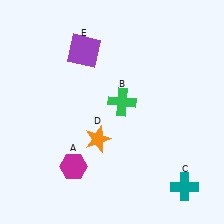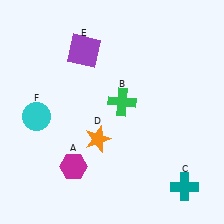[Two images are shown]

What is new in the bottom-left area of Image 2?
A cyan circle (F) was added in the bottom-left area of Image 2.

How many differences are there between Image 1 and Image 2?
There is 1 difference between the two images.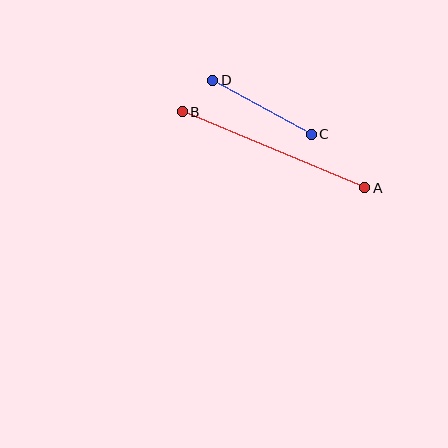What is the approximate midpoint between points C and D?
The midpoint is at approximately (262, 107) pixels.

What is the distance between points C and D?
The distance is approximately 112 pixels.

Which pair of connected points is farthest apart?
Points A and B are farthest apart.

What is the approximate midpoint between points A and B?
The midpoint is at approximately (273, 150) pixels.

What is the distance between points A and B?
The distance is approximately 198 pixels.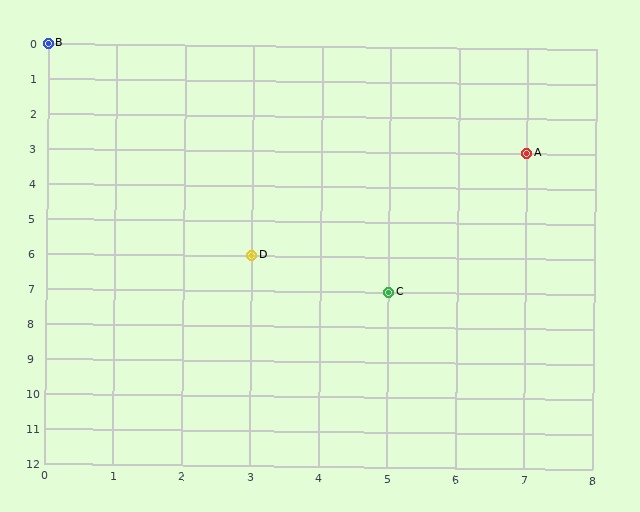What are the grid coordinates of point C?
Point C is at grid coordinates (5, 7).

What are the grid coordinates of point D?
Point D is at grid coordinates (3, 6).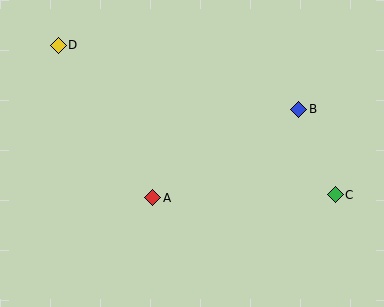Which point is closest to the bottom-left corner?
Point A is closest to the bottom-left corner.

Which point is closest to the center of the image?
Point A at (153, 198) is closest to the center.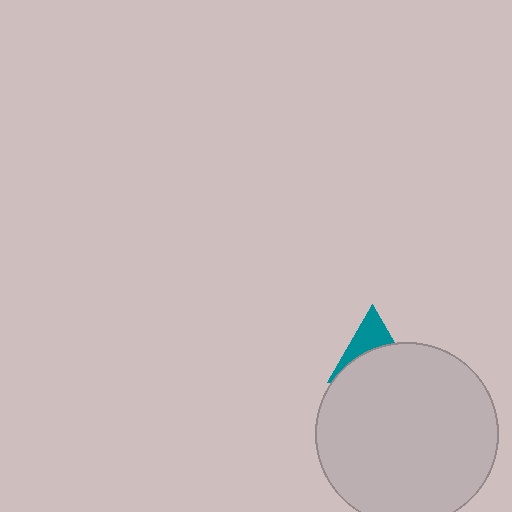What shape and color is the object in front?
The object in front is a light gray circle.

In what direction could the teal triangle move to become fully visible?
The teal triangle could move up. That would shift it out from behind the light gray circle entirely.